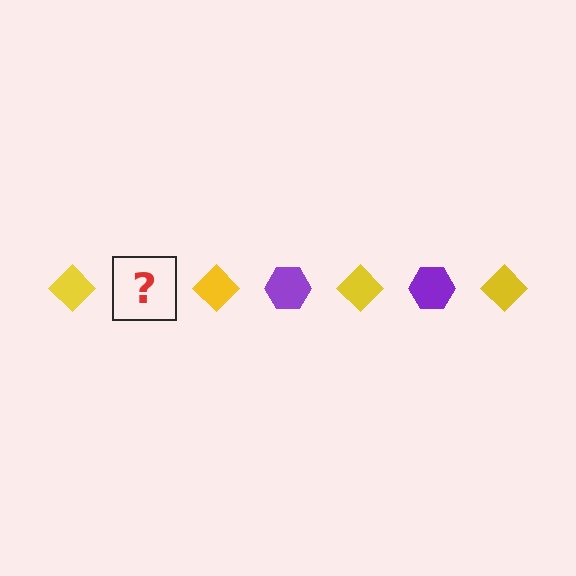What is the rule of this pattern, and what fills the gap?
The rule is that the pattern alternates between yellow diamond and purple hexagon. The gap should be filled with a purple hexagon.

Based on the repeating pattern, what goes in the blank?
The blank should be a purple hexagon.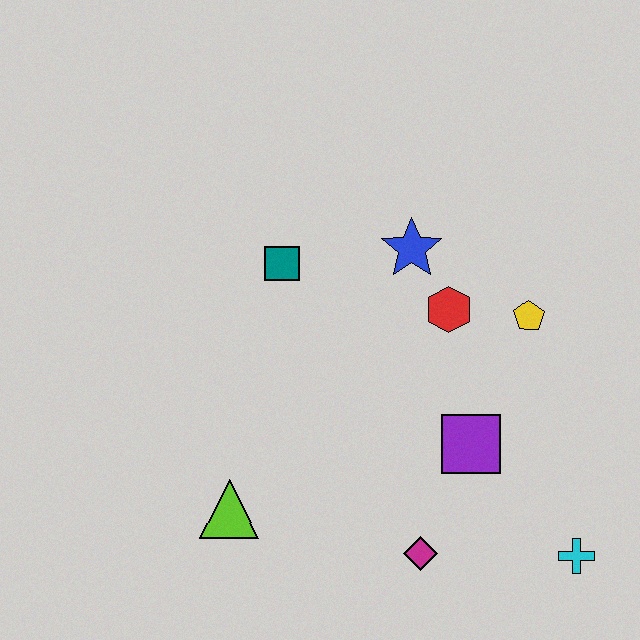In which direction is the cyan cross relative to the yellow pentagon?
The cyan cross is below the yellow pentagon.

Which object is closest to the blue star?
The red hexagon is closest to the blue star.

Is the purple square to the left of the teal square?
No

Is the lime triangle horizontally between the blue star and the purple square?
No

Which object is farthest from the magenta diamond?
The teal square is farthest from the magenta diamond.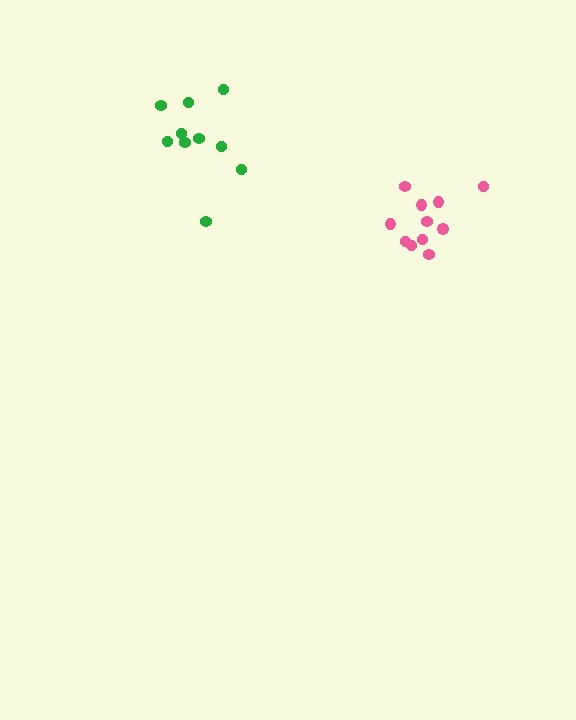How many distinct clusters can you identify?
There are 2 distinct clusters.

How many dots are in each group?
Group 1: 11 dots, Group 2: 10 dots (21 total).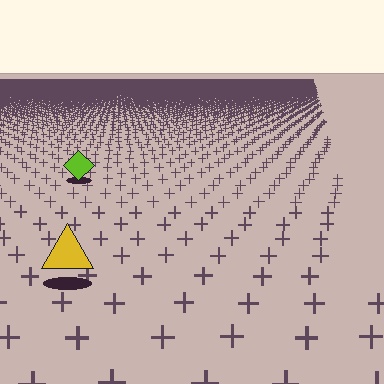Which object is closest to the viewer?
The yellow triangle is closest. The texture marks near it are larger and more spread out.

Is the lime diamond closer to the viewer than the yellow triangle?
No. The yellow triangle is closer — you can tell from the texture gradient: the ground texture is coarser near it.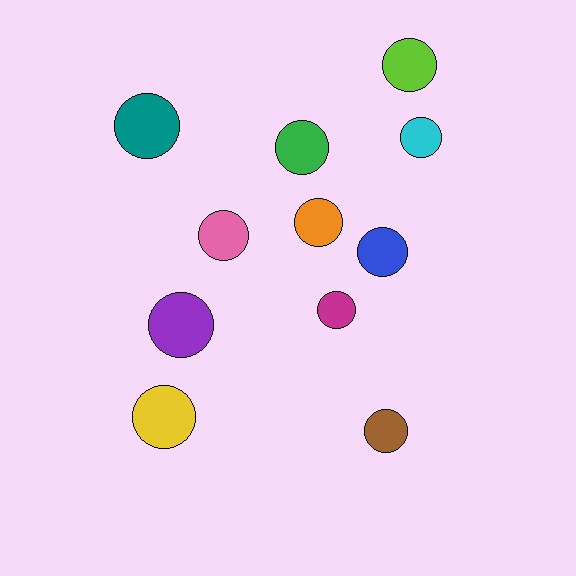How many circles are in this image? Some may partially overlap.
There are 11 circles.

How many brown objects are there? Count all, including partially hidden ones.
There is 1 brown object.